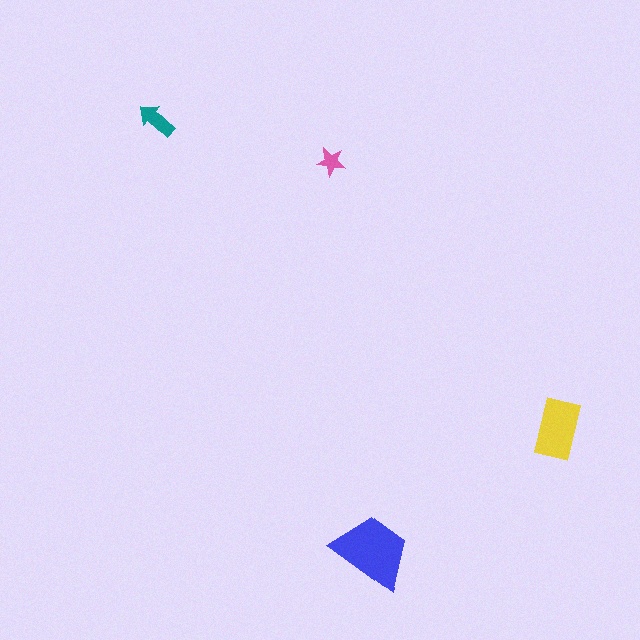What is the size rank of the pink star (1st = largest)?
4th.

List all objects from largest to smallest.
The blue trapezoid, the yellow rectangle, the teal arrow, the pink star.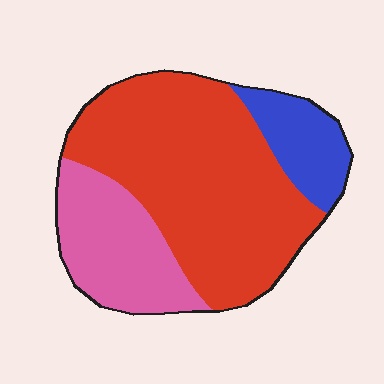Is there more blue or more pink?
Pink.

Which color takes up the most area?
Red, at roughly 60%.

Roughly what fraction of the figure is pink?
Pink takes up about one quarter (1/4) of the figure.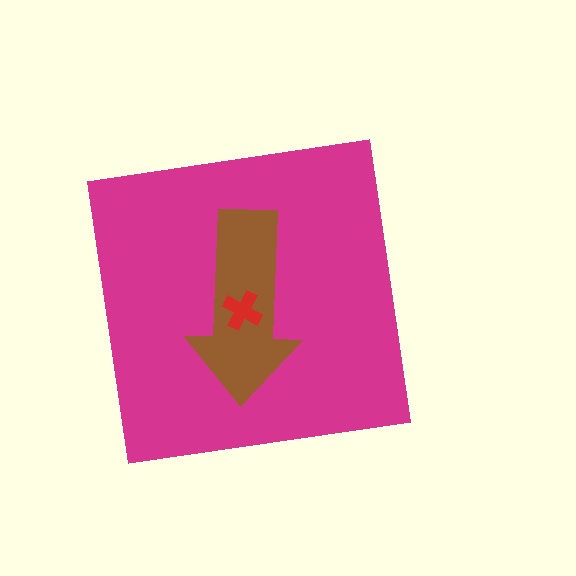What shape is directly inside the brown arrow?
The red cross.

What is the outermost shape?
The magenta square.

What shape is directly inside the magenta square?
The brown arrow.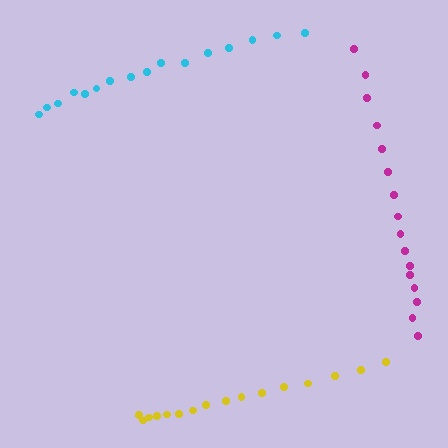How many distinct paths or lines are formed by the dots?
There are 3 distinct paths.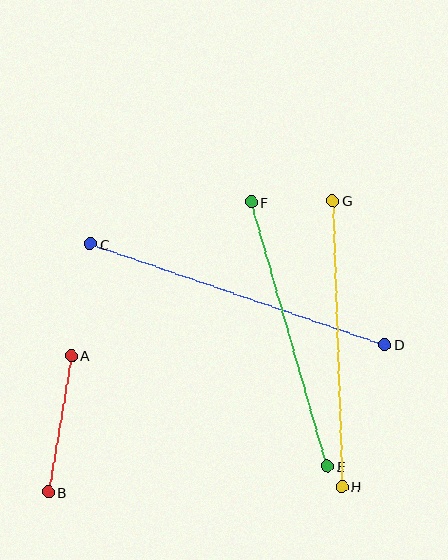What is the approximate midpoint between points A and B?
The midpoint is at approximately (60, 424) pixels.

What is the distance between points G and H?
The distance is approximately 286 pixels.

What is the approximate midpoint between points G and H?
The midpoint is at approximately (337, 344) pixels.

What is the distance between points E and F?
The distance is approximately 275 pixels.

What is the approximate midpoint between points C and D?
The midpoint is at approximately (238, 294) pixels.